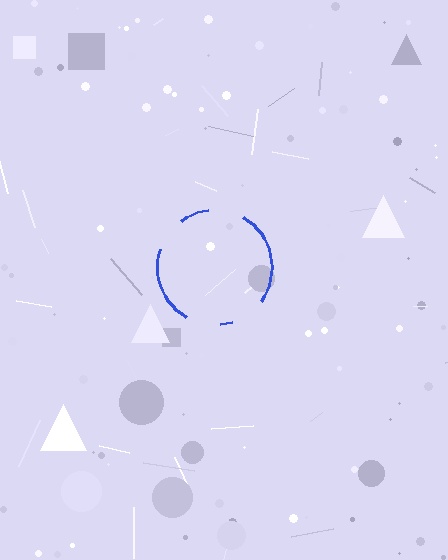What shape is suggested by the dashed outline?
The dashed outline suggests a circle.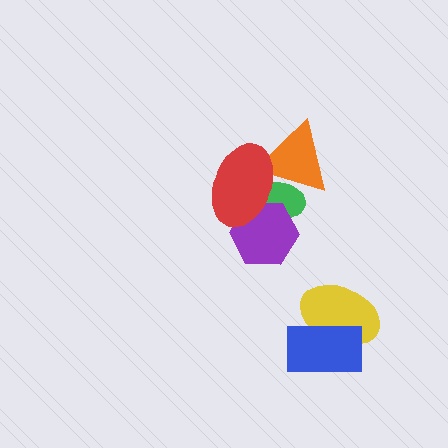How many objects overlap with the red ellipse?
3 objects overlap with the red ellipse.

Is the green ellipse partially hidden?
Yes, it is partially covered by another shape.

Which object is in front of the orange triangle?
The red ellipse is in front of the orange triangle.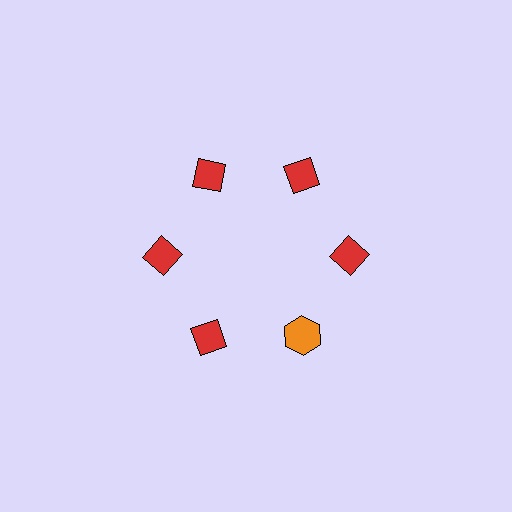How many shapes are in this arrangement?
There are 6 shapes arranged in a ring pattern.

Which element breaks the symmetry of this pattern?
The orange hexagon at roughly the 5 o'clock position breaks the symmetry. All other shapes are red diamonds.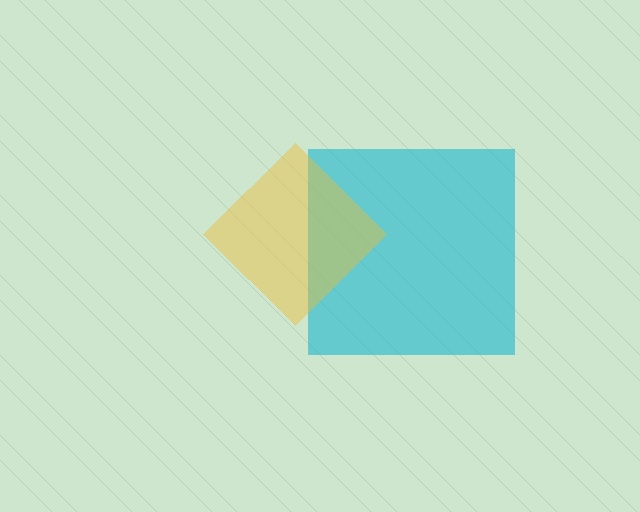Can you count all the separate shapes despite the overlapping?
Yes, there are 2 separate shapes.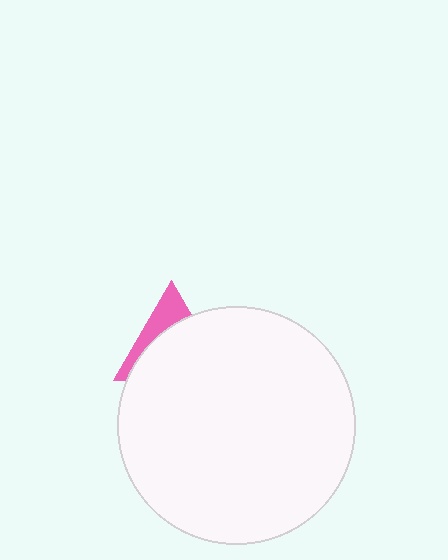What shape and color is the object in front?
The object in front is a white circle.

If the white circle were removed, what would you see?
You would see the complete pink triangle.